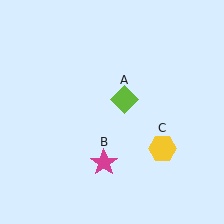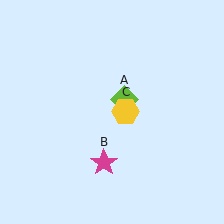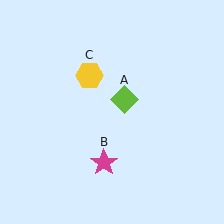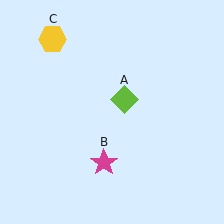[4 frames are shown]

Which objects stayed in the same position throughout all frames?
Lime diamond (object A) and magenta star (object B) remained stationary.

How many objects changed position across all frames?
1 object changed position: yellow hexagon (object C).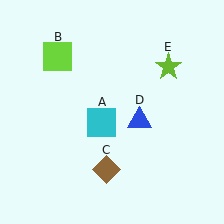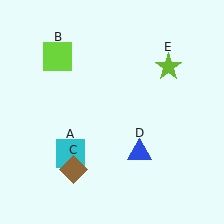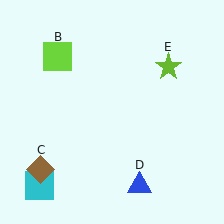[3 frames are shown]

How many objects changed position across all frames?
3 objects changed position: cyan square (object A), brown diamond (object C), blue triangle (object D).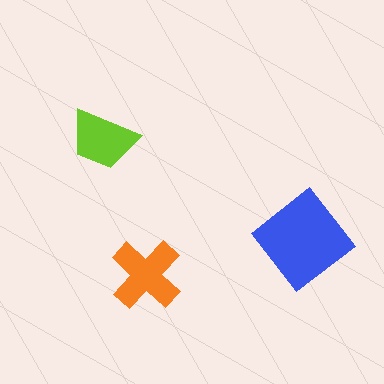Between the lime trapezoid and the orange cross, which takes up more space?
The orange cross.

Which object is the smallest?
The lime trapezoid.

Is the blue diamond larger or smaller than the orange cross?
Larger.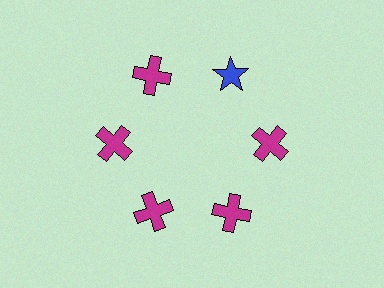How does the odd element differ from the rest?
It differs in both color (blue instead of magenta) and shape (star instead of cross).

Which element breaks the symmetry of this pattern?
The blue star at roughly the 1 o'clock position breaks the symmetry. All other shapes are magenta crosses.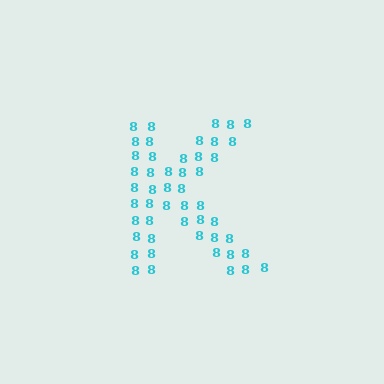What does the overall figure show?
The overall figure shows the letter K.